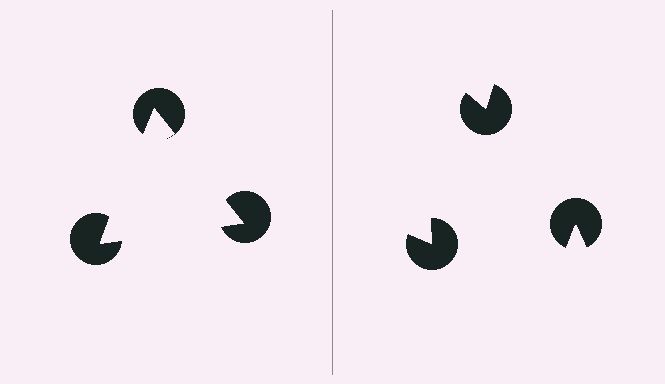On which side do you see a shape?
An illusory triangle appears on the left side. On the right side the wedge cuts are rotated, so no coherent shape forms.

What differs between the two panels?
The pac-man discs are positioned identically on both sides; only the wedge orientations differ. On the left they align to a triangle; on the right they are misaligned.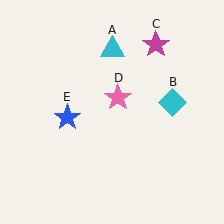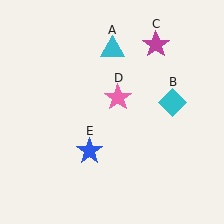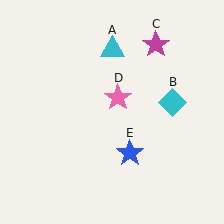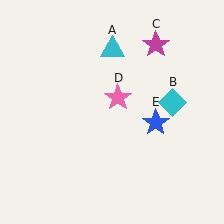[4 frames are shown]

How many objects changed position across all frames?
1 object changed position: blue star (object E).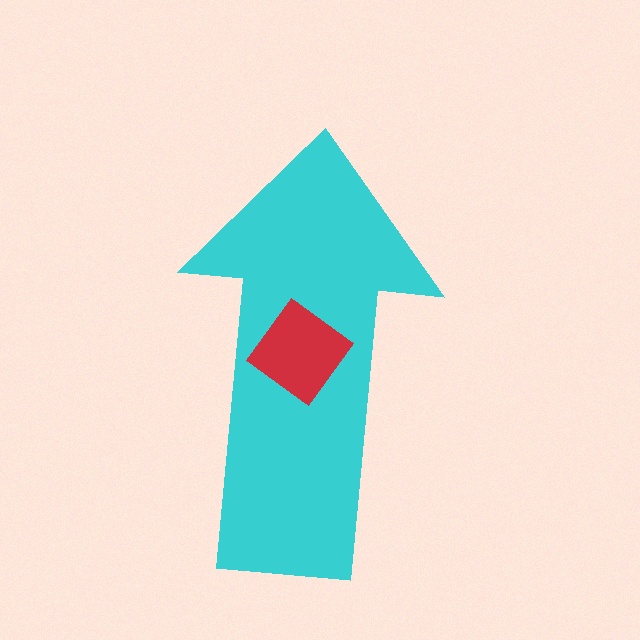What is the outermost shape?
The cyan arrow.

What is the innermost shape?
The red diamond.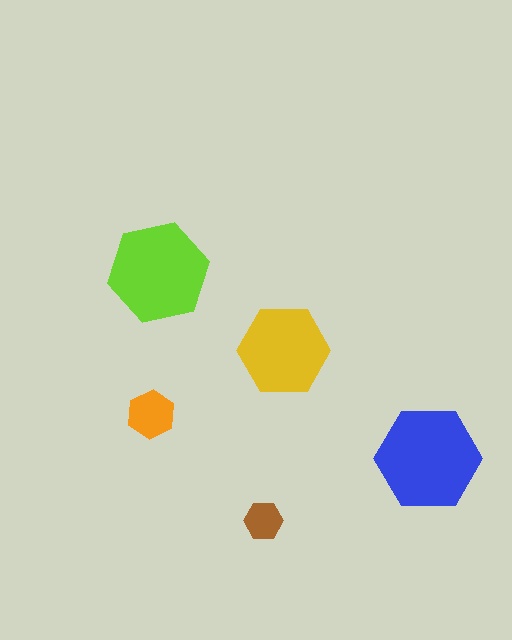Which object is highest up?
The lime hexagon is topmost.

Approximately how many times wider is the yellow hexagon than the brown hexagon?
About 2.5 times wider.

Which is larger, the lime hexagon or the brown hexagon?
The lime one.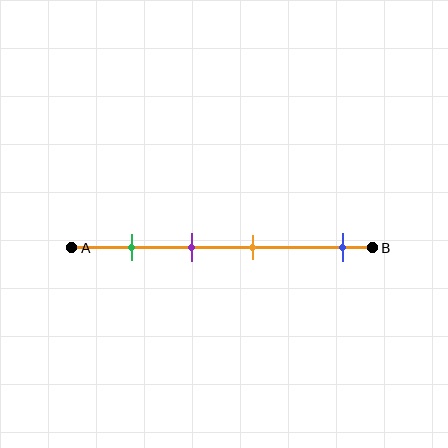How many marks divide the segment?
There are 4 marks dividing the segment.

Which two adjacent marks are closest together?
The purple and orange marks are the closest adjacent pair.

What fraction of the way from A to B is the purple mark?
The purple mark is approximately 40% (0.4) of the way from A to B.